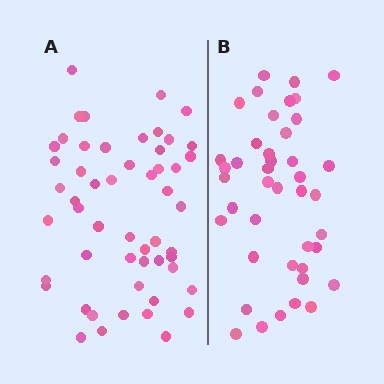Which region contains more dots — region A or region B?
Region A (the left region) has more dots.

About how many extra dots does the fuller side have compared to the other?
Region A has roughly 12 or so more dots than region B.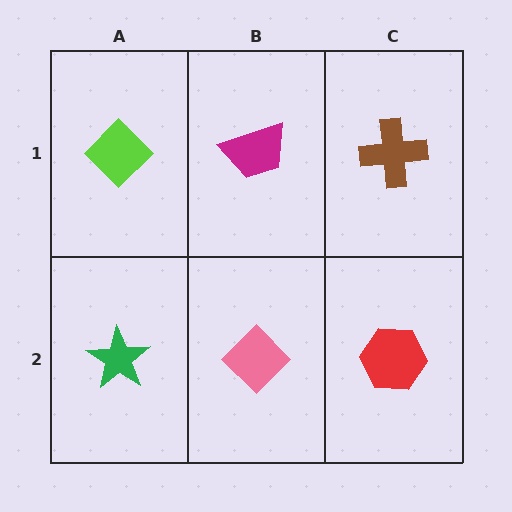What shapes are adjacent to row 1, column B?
A pink diamond (row 2, column B), a lime diamond (row 1, column A), a brown cross (row 1, column C).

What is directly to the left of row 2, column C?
A pink diamond.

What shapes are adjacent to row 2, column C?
A brown cross (row 1, column C), a pink diamond (row 2, column B).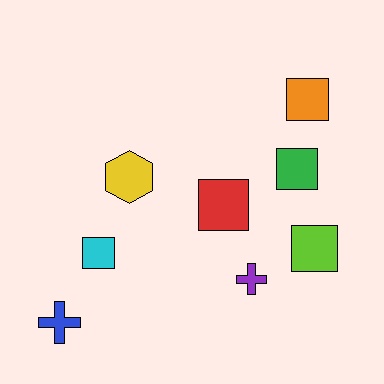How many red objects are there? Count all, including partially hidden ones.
There is 1 red object.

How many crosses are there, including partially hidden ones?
There are 2 crosses.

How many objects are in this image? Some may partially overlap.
There are 8 objects.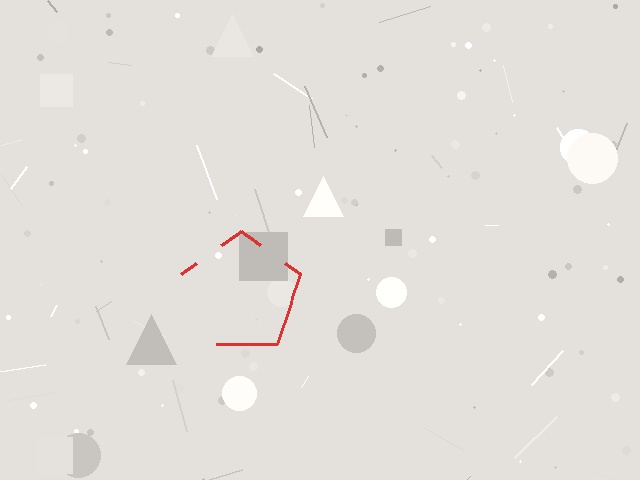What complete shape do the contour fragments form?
The contour fragments form a pentagon.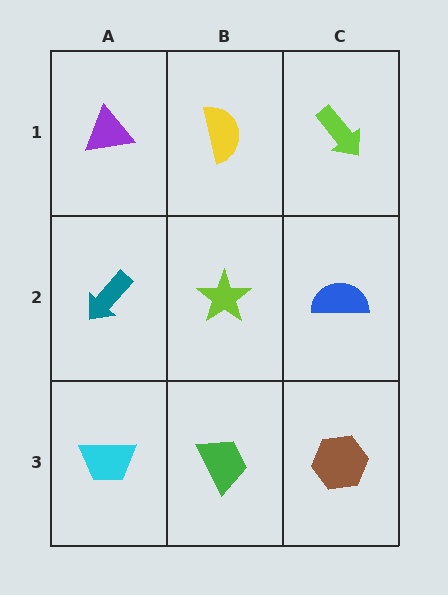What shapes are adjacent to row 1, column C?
A blue semicircle (row 2, column C), a yellow semicircle (row 1, column B).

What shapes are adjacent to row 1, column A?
A teal arrow (row 2, column A), a yellow semicircle (row 1, column B).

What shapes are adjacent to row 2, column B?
A yellow semicircle (row 1, column B), a green trapezoid (row 3, column B), a teal arrow (row 2, column A), a blue semicircle (row 2, column C).